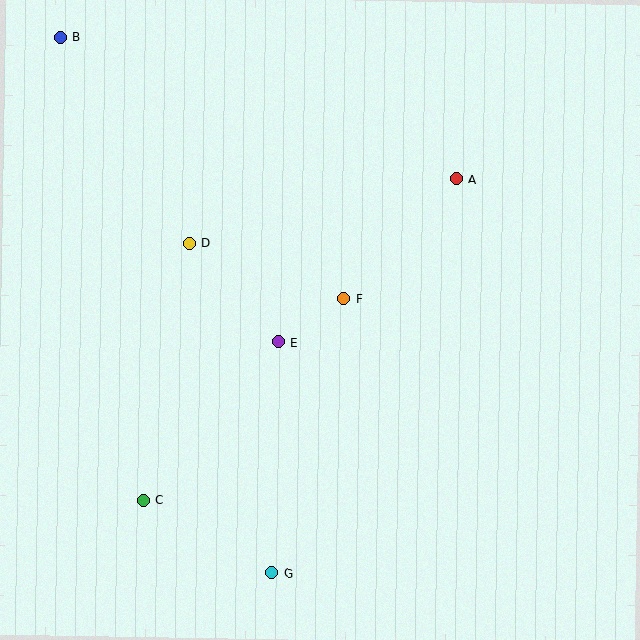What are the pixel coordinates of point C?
Point C is at (143, 500).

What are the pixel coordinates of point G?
Point G is at (272, 573).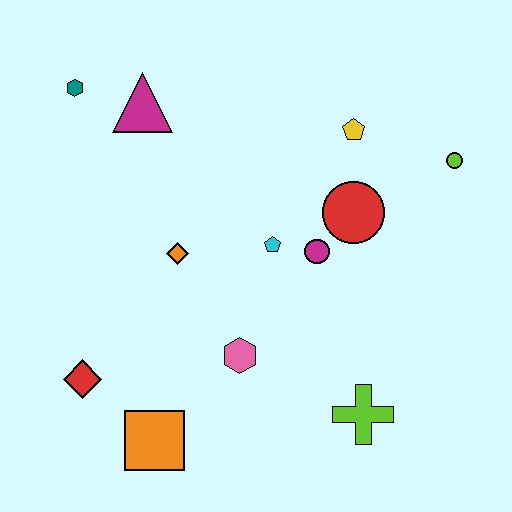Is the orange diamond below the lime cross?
No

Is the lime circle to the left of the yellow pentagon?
No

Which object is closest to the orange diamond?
The cyan pentagon is closest to the orange diamond.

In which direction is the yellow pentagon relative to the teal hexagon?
The yellow pentagon is to the right of the teal hexagon.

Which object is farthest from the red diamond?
The lime circle is farthest from the red diamond.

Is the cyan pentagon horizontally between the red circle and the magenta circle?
No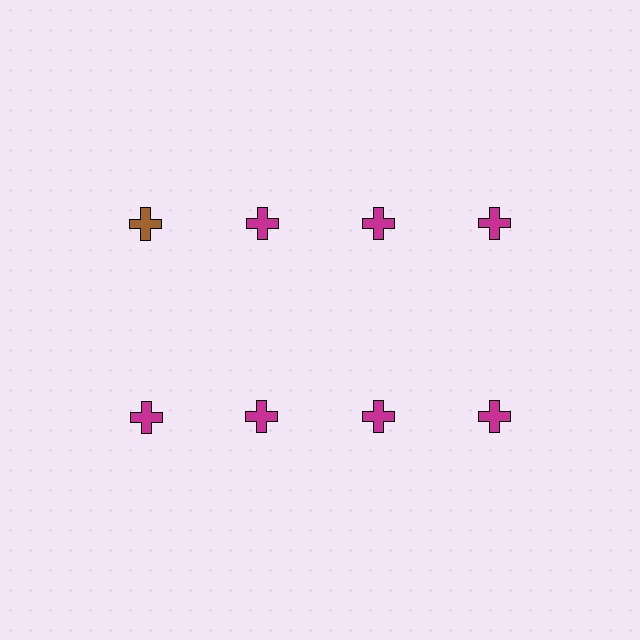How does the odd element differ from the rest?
It has a different color: brown instead of magenta.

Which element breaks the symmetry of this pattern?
The brown cross in the top row, leftmost column breaks the symmetry. All other shapes are magenta crosses.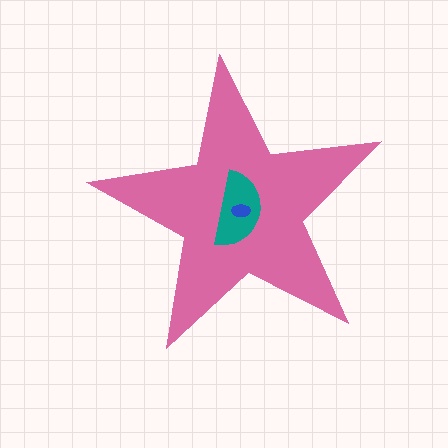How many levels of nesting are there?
3.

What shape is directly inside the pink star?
The teal semicircle.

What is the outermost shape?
The pink star.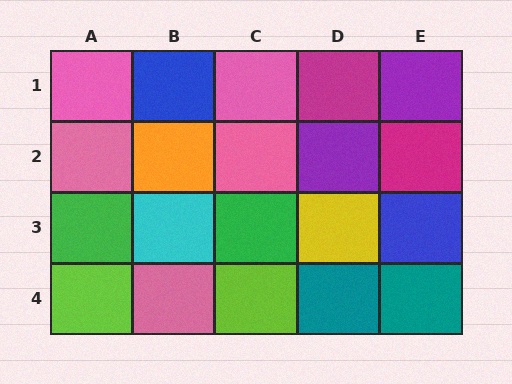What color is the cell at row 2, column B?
Orange.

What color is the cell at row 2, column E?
Magenta.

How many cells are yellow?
1 cell is yellow.